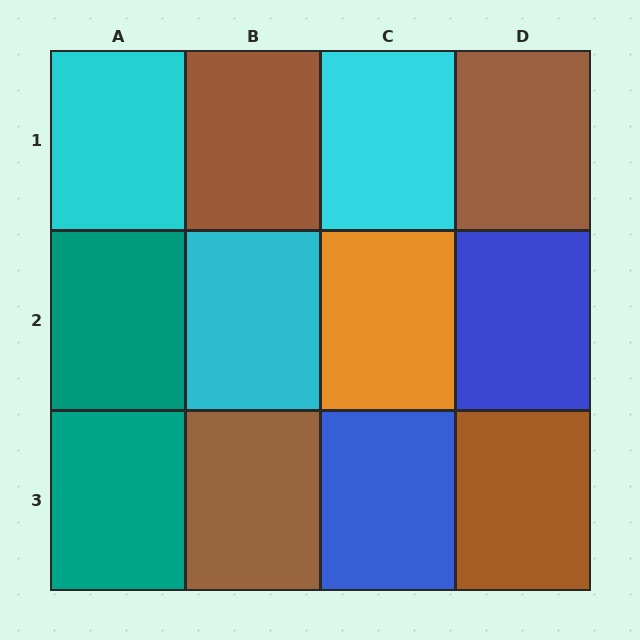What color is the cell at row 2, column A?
Teal.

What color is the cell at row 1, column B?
Brown.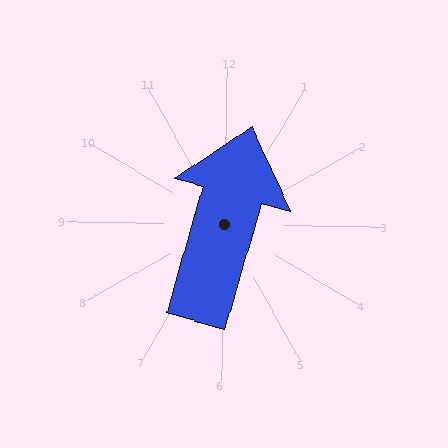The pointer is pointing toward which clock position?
Roughly 1 o'clock.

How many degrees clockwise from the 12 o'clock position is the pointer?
Approximately 15 degrees.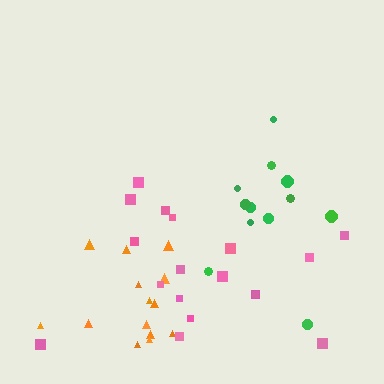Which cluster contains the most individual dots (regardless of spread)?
Pink (18).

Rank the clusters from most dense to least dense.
orange, pink, green.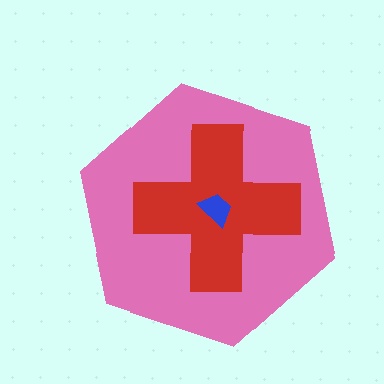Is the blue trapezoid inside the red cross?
Yes.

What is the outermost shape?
The pink hexagon.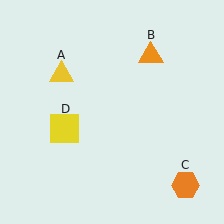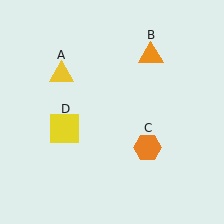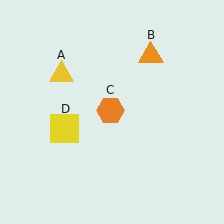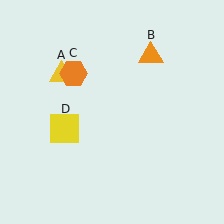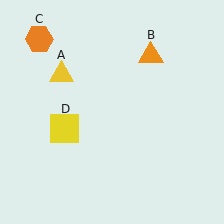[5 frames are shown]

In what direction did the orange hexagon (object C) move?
The orange hexagon (object C) moved up and to the left.